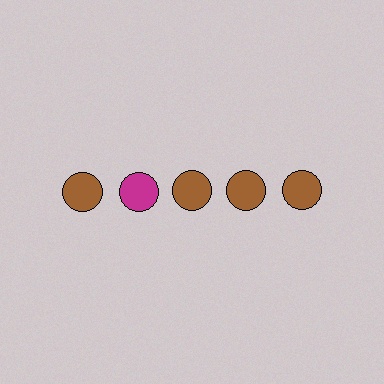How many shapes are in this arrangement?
There are 5 shapes arranged in a grid pattern.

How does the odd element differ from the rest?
It has a different color: magenta instead of brown.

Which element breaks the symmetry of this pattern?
The magenta circle in the top row, second from left column breaks the symmetry. All other shapes are brown circles.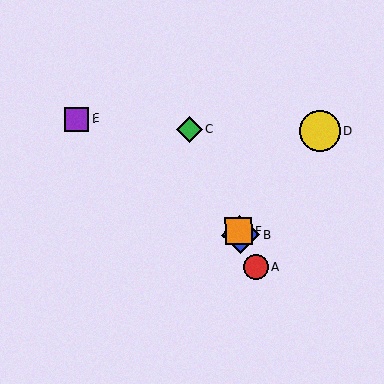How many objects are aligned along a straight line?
4 objects (A, B, C, F) are aligned along a straight line.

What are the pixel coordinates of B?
Object B is at (240, 235).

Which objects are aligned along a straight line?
Objects A, B, C, F are aligned along a straight line.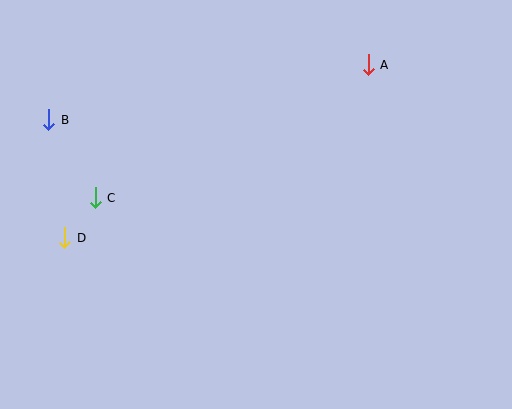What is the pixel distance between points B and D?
The distance between B and D is 119 pixels.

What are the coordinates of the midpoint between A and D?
The midpoint between A and D is at (217, 151).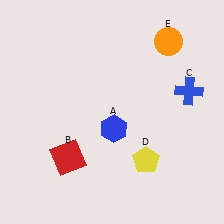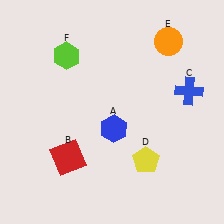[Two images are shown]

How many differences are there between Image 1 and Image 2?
There is 1 difference between the two images.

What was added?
A lime hexagon (F) was added in Image 2.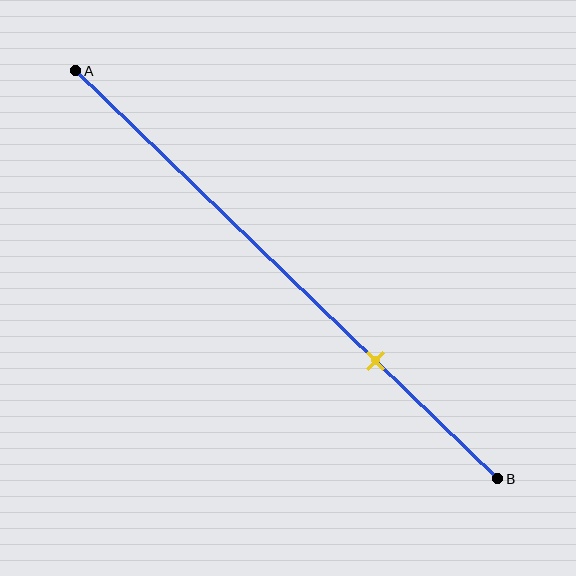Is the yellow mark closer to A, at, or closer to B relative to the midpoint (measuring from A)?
The yellow mark is closer to point B than the midpoint of segment AB.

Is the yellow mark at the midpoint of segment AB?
No, the mark is at about 70% from A, not at the 50% midpoint.